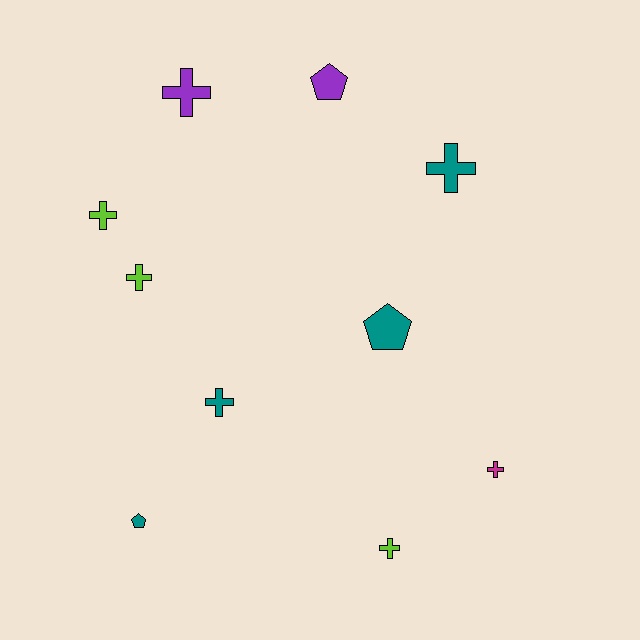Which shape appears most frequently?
Cross, with 7 objects.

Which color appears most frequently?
Teal, with 4 objects.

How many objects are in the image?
There are 10 objects.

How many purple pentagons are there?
There is 1 purple pentagon.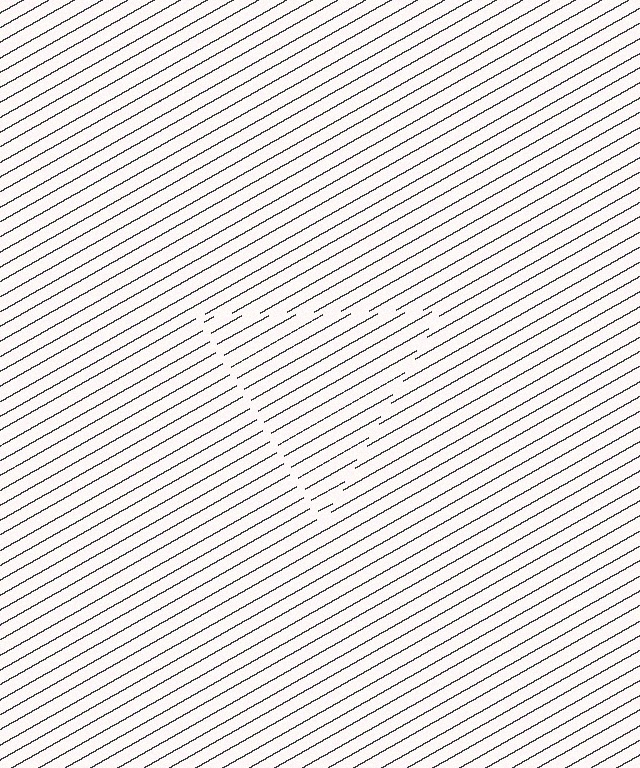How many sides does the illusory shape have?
3 sides — the line-ends trace a triangle.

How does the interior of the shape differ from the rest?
The interior of the shape contains the same grating, shifted by half a period — the contour is defined by the phase discontinuity where line-ends from the inner and outer gratings abut.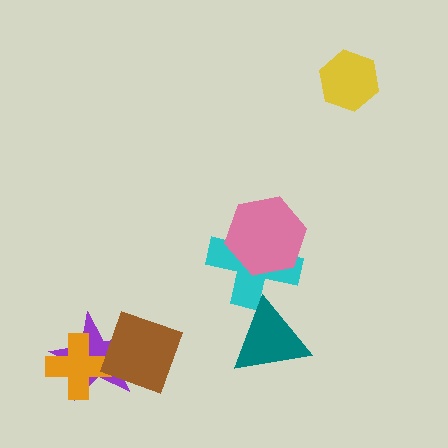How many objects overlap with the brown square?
1 object overlaps with the brown square.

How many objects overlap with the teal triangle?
1 object overlaps with the teal triangle.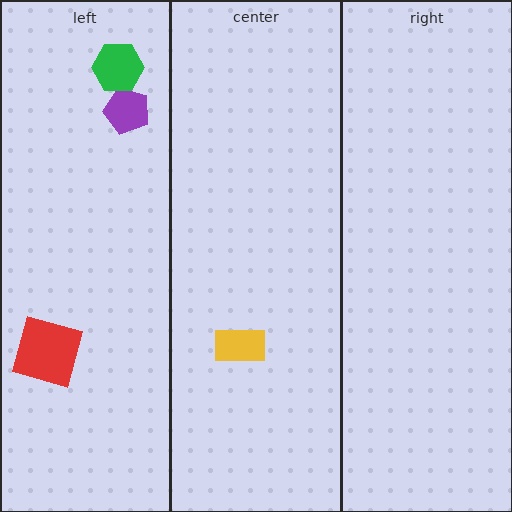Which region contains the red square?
The left region.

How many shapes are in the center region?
1.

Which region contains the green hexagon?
The left region.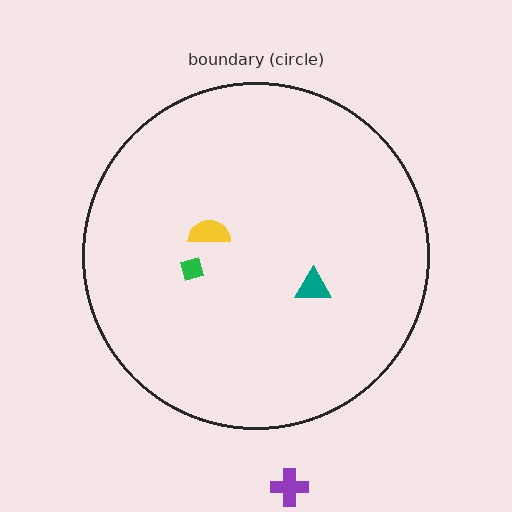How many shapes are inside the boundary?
3 inside, 1 outside.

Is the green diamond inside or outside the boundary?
Inside.